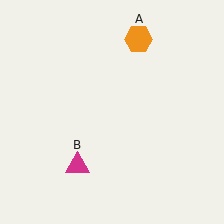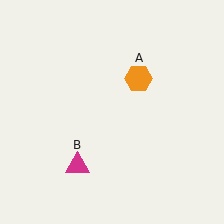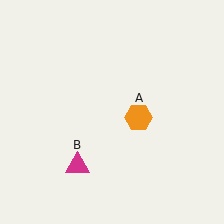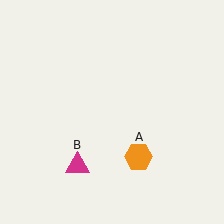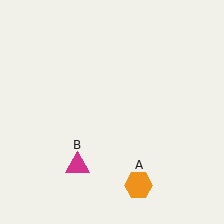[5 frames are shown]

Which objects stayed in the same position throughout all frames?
Magenta triangle (object B) remained stationary.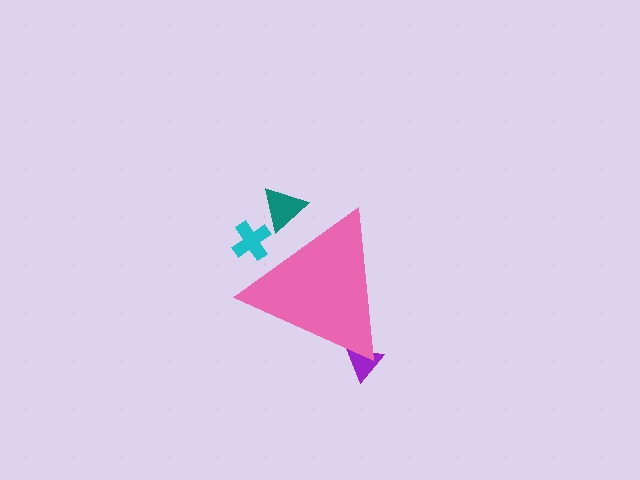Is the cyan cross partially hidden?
Yes, the cyan cross is partially hidden behind the pink triangle.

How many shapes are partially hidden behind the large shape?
3 shapes are partially hidden.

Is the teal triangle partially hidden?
Yes, the teal triangle is partially hidden behind the pink triangle.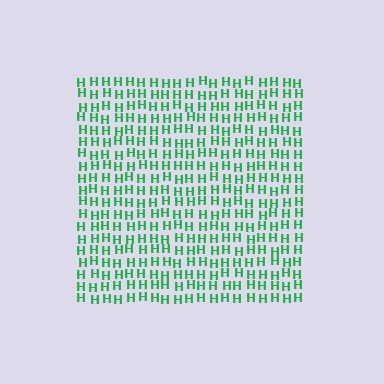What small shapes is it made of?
It is made of small letter H's.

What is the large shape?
The large shape is a square.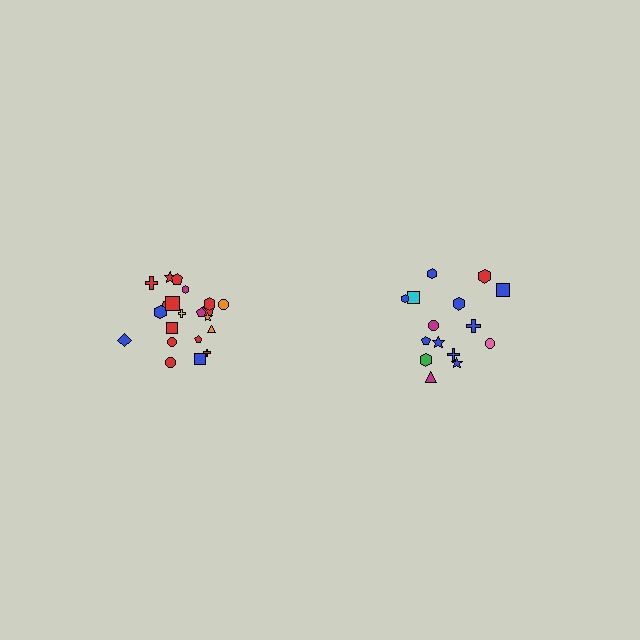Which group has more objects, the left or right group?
The left group.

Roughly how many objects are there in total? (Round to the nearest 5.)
Roughly 35 objects in total.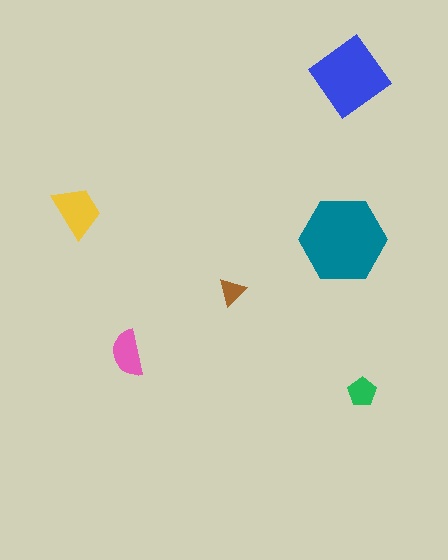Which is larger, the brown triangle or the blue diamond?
The blue diamond.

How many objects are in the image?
There are 6 objects in the image.